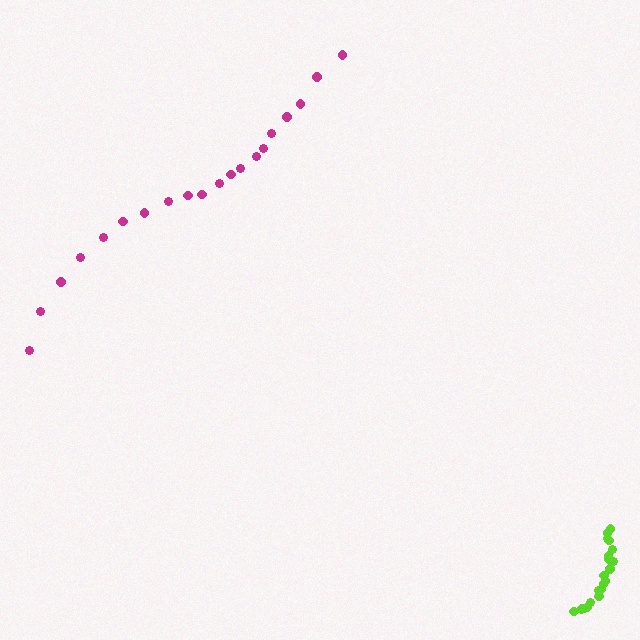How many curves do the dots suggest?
There are 2 distinct paths.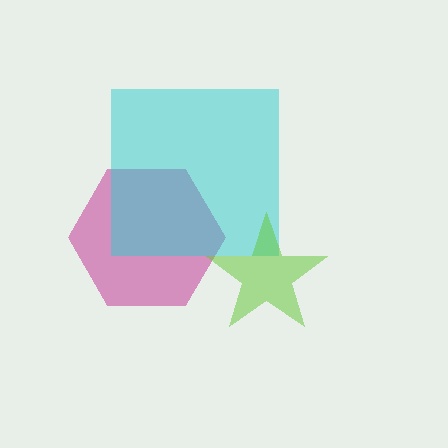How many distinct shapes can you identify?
There are 3 distinct shapes: a magenta hexagon, a cyan square, a lime star.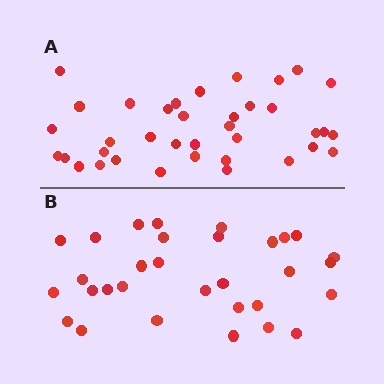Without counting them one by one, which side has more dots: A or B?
Region A (the top region) has more dots.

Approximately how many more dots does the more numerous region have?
Region A has about 6 more dots than region B.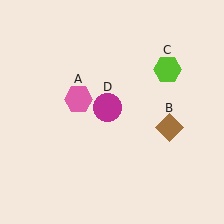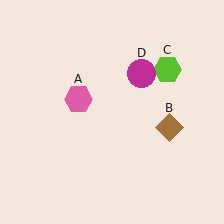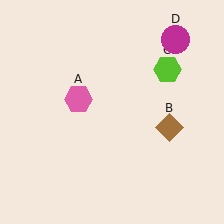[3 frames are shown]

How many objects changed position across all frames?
1 object changed position: magenta circle (object D).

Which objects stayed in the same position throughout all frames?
Pink hexagon (object A) and brown diamond (object B) and lime hexagon (object C) remained stationary.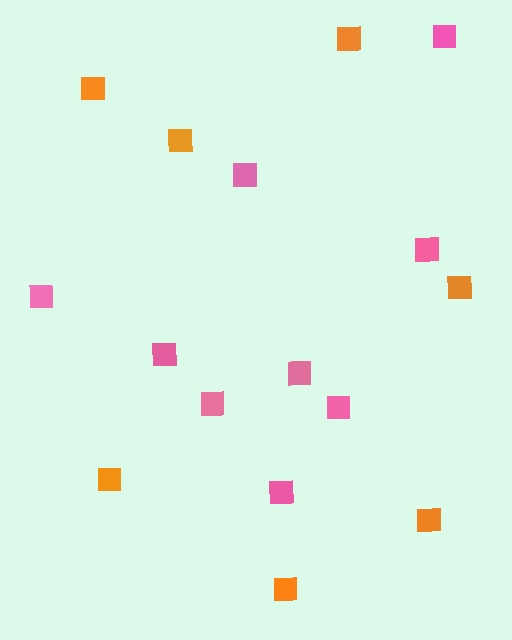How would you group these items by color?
There are 2 groups: one group of pink squares (9) and one group of orange squares (7).